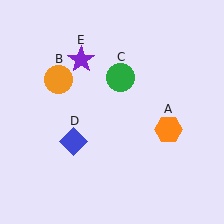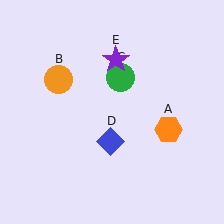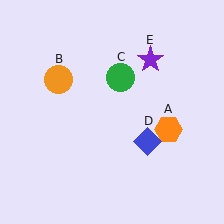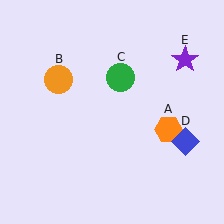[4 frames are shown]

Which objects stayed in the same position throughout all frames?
Orange hexagon (object A) and orange circle (object B) and green circle (object C) remained stationary.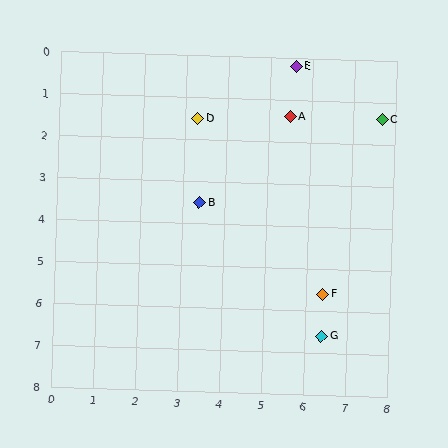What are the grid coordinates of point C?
Point C is at approximately (7.7, 1.4).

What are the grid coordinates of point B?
Point B is at approximately (3.4, 3.5).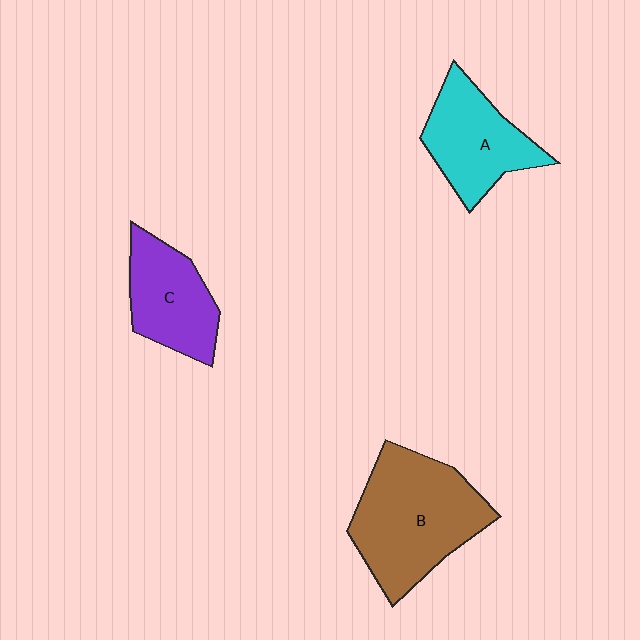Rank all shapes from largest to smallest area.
From largest to smallest: B (brown), A (cyan), C (purple).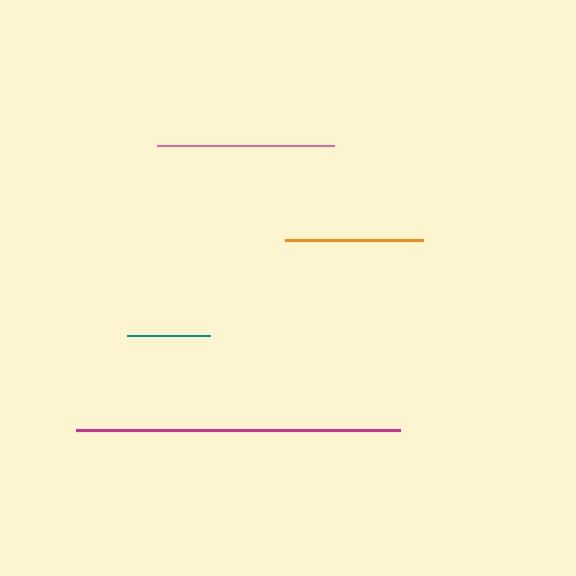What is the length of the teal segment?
The teal segment is approximately 84 pixels long.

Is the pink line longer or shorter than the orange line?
The pink line is longer than the orange line.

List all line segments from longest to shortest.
From longest to shortest: magenta, pink, orange, teal.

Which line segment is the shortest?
The teal line is the shortest at approximately 84 pixels.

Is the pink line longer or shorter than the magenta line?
The magenta line is longer than the pink line.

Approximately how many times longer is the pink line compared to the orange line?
The pink line is approximately 1.3 times the length of the orange line.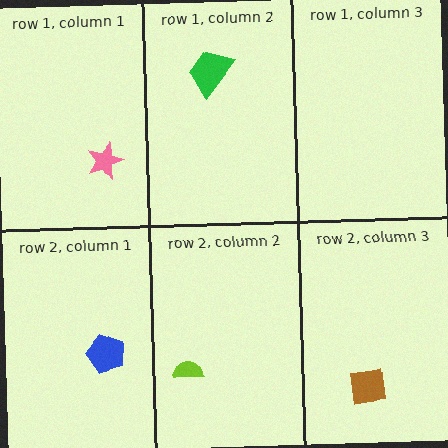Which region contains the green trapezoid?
The row 1, column 2 region.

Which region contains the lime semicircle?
The row 2, column 2 region.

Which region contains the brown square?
The row 2, column 3 region.